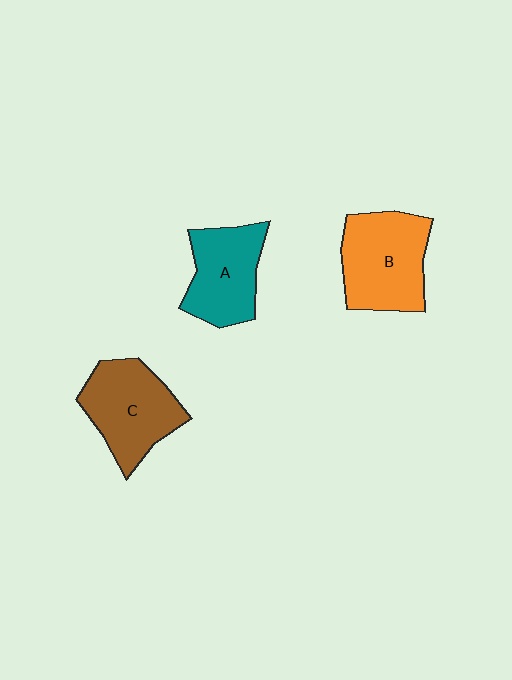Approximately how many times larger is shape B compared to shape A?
Approximately 1.2 times.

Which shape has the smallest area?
Shape A (teal).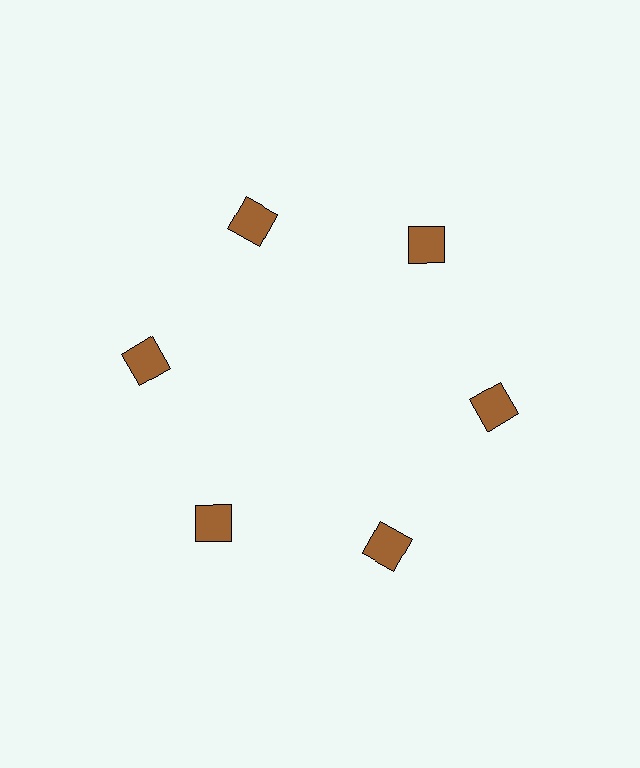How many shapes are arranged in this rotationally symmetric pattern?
There are 6 shapes, arranged in 6 groups of 1.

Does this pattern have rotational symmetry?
Yes, this pattern has 6-fold rotational symmetry. It looks the same after rotating 60 degrees around the center.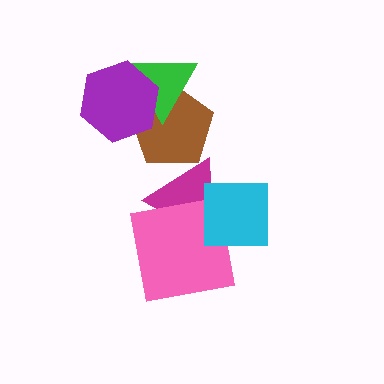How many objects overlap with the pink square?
2 objects overlap with the pink square.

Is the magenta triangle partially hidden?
Yes, it is partially covered by another shape.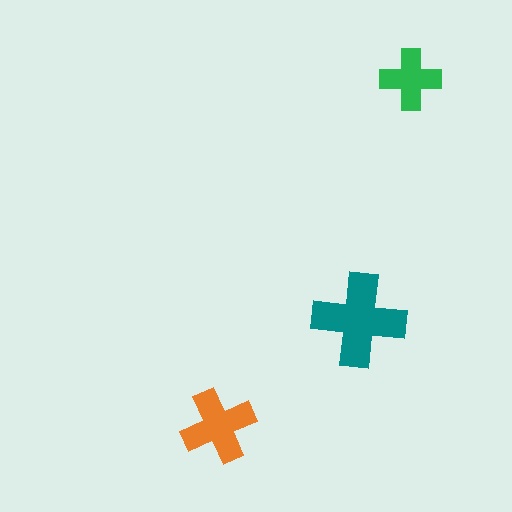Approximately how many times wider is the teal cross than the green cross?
About 1.5 times wider.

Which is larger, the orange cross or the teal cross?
The teal one.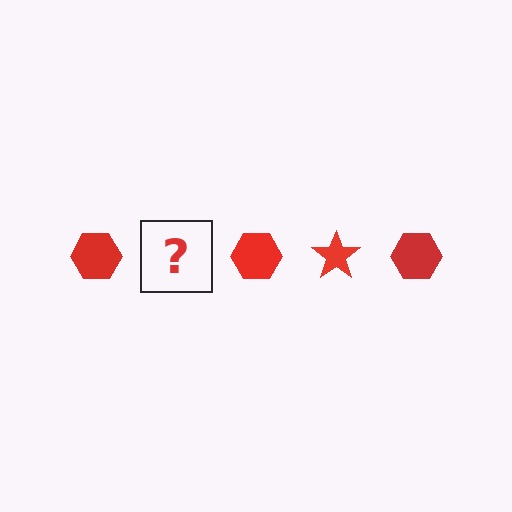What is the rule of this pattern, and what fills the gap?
The rule is that the pattern cycles through hexagon, star shapes in red. The gap should be filled with a red star.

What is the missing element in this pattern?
The missing element is a red star.